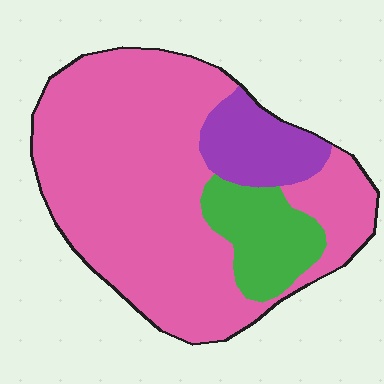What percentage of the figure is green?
Green covers about 15% of the figure.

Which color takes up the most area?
Pink, at roughly 75%.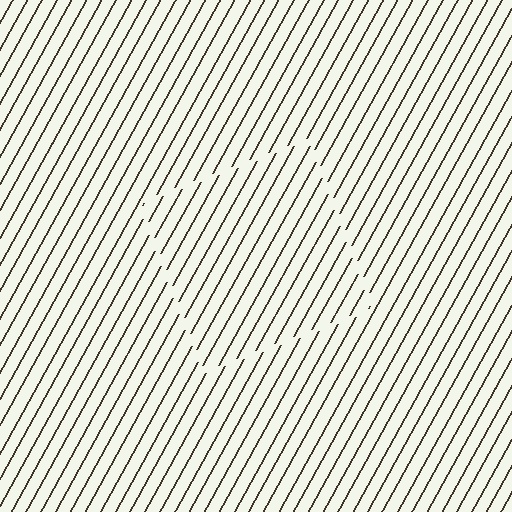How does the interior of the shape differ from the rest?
The interior of the shape contains the same grating, shifted by half a period — the contour is defined by the phase discontinuity where line-ends from the inner and outer gratings abut.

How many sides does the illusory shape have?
4 sides — the line-ends trace a square.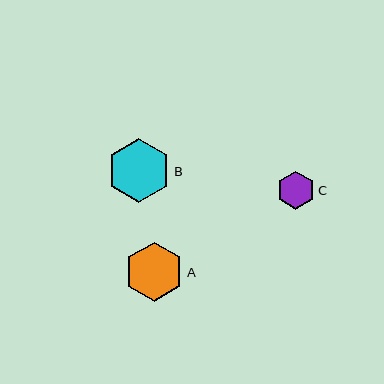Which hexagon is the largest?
Hexagon B is the largest with a size of approximately 64 pixels.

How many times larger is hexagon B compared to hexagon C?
Hexagon B is approximately 1.7 times the size of hexagon C.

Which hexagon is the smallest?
Hexagon C is the smallest with a size of approximately 38 pixels.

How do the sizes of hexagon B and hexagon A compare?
Hexagon B and hexagon A are approximately the same size.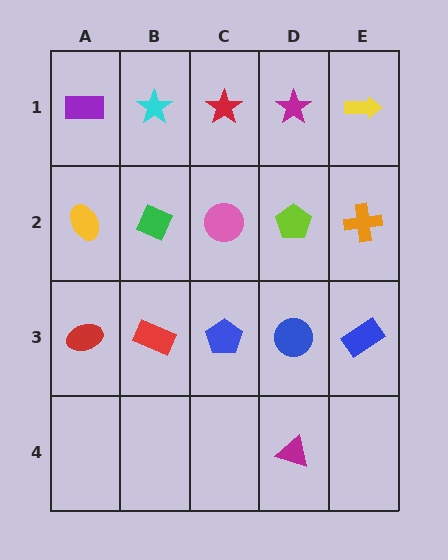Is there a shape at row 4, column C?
No, that cell is empty.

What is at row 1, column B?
A cyan star.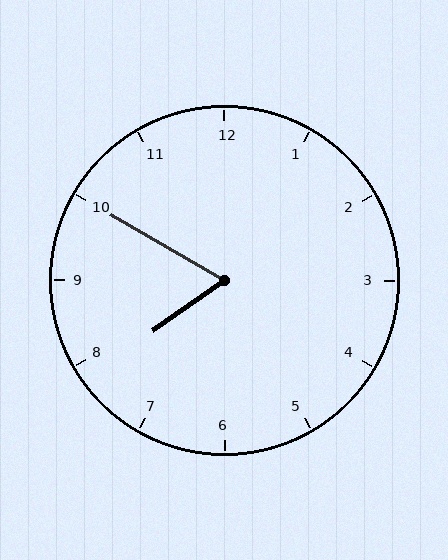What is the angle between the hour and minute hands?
Approximately 65 degrees.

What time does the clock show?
7:50.